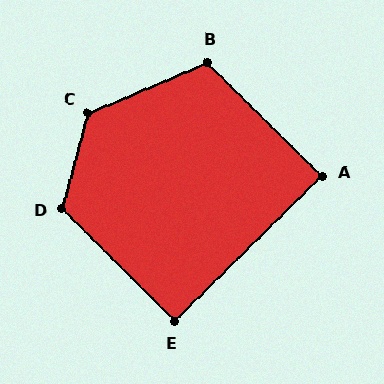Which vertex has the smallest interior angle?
A, at approximately 90 degrees.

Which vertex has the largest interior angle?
C, at approximately 128 degrees.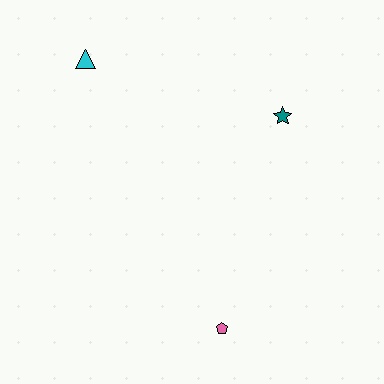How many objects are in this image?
There are 3 objects.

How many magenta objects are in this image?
There are no magenta objects.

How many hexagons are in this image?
There are no hexagons.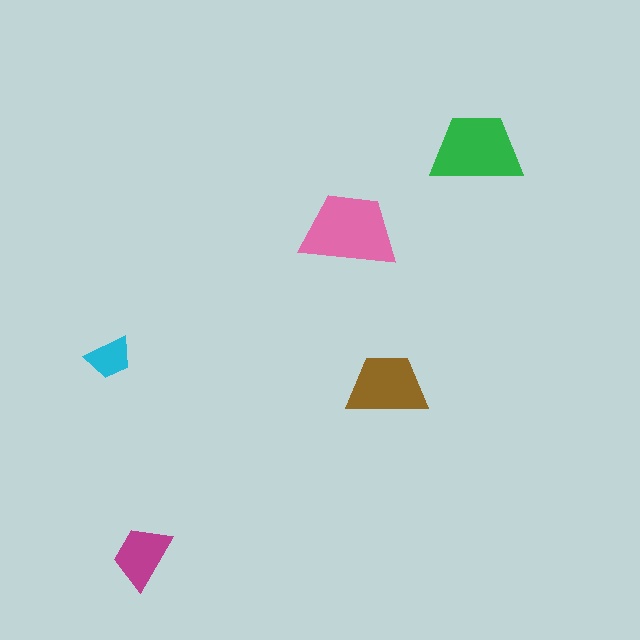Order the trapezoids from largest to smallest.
the pink one, the green one, the brown one, the magenta one, the cyan one.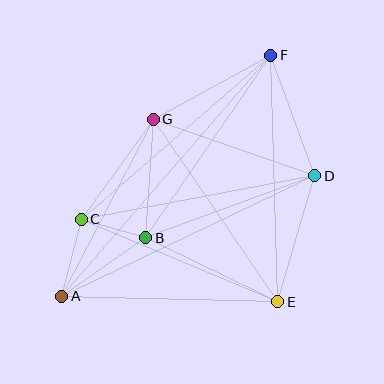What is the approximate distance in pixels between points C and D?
The distance between C and D is approximately 237 pixels.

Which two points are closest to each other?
Points B and C are closest to each other.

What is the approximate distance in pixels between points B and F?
The distance between B and F is approximately 221 pixels.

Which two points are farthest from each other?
Points A and F are farthest from each other.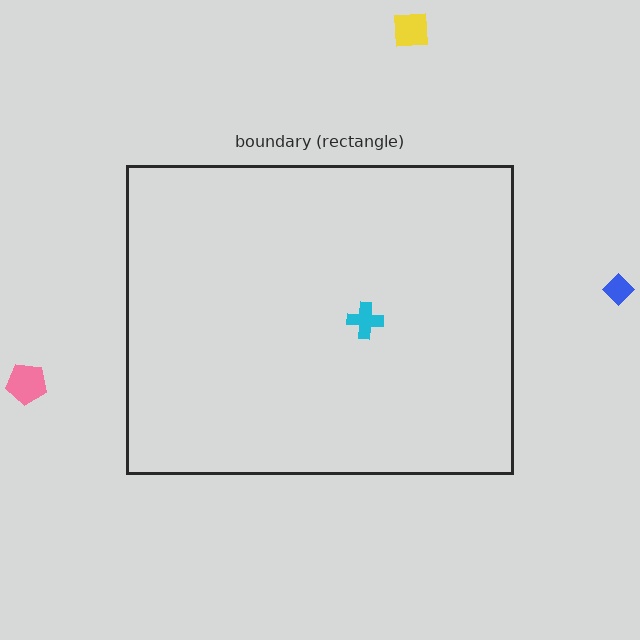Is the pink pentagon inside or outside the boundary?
Outside.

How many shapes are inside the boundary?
1 inside, 3 outside.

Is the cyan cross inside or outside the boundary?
Inside.